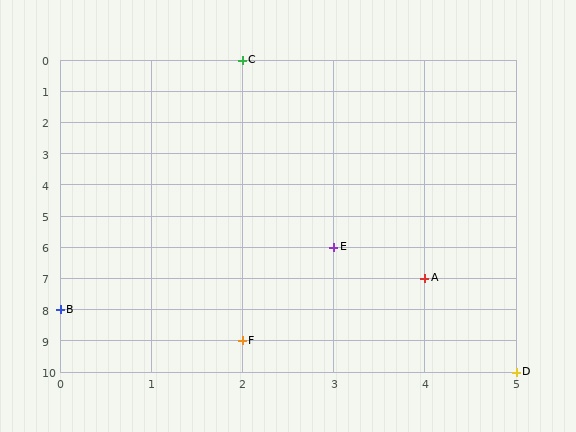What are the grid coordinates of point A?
Point A is at grid coordinates (4, 7).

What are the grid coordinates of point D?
Point D is at grid coordinates (5, 10).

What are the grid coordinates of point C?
Point C is at grid coordinates (2, 0).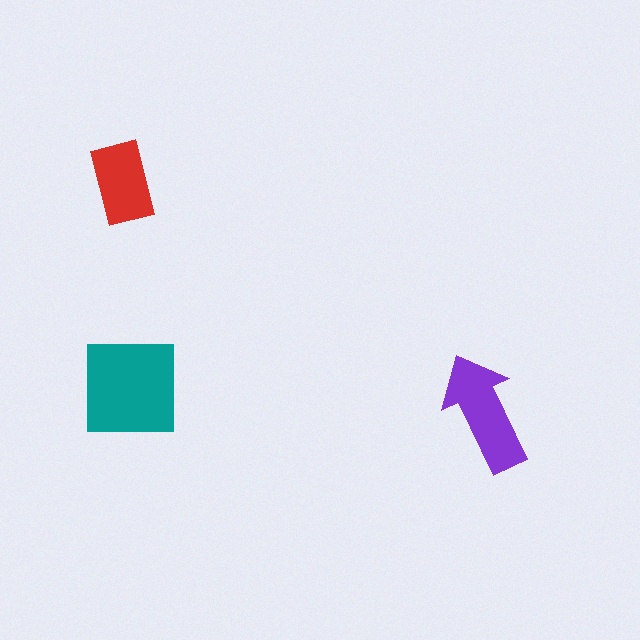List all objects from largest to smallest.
The teal square, the purple arrow, the red rectangle.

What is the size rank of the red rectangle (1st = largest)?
3rd.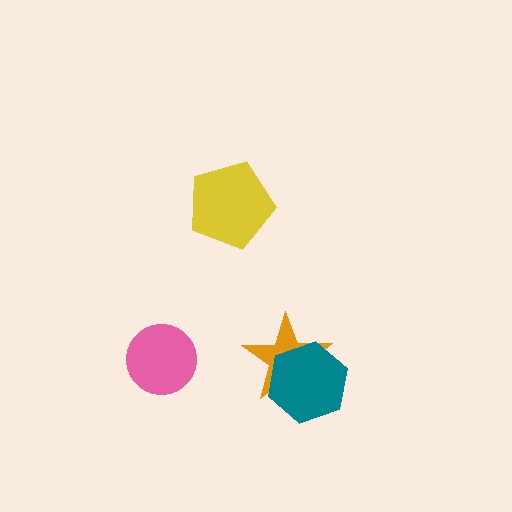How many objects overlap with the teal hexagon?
1 object overlaps with the teal hexagon.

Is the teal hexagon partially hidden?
No, no other shape covers it.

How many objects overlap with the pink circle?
0 objects overlap with the pink circle.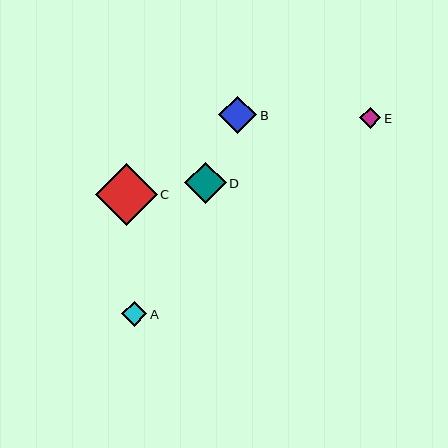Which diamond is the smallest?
Diamond E is the smallest with a size of approximately 21 pixels.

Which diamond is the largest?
Diamond C is the largest with a size of approximately 62 pixels.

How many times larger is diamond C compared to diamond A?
Diamond C is approximately 2.4 times the size of diamond A.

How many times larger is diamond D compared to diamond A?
Diamond D is approximately 1.6 times the size of diamond A.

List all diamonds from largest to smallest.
From largest to smallest: C, D, B, A, E.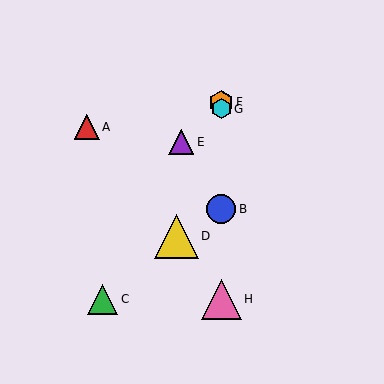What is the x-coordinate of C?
Object C is at x≈103.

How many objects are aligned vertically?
4 objects (B, F, G, H) are aligned vertically.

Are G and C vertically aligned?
No, G is at x≈221 and C is at x≈103.